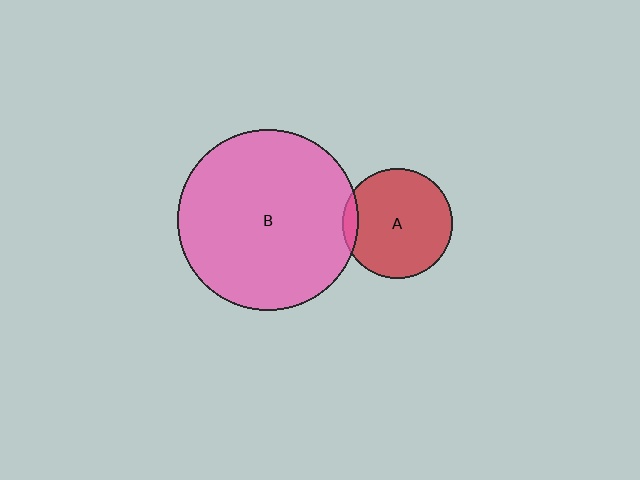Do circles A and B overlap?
Yes.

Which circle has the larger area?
Circle B (pink).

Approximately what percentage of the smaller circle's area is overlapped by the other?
Approximately 5%.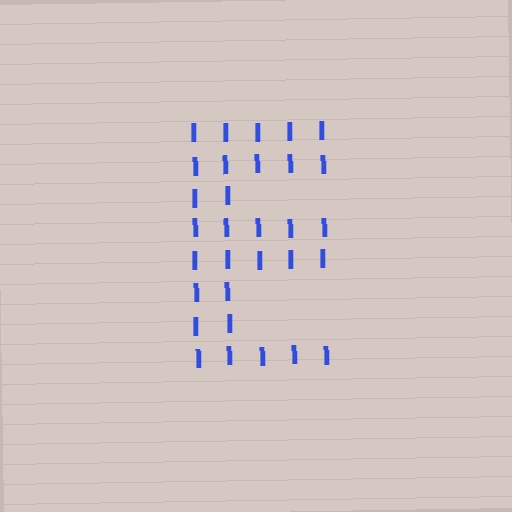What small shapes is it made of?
It is made of small letter I's.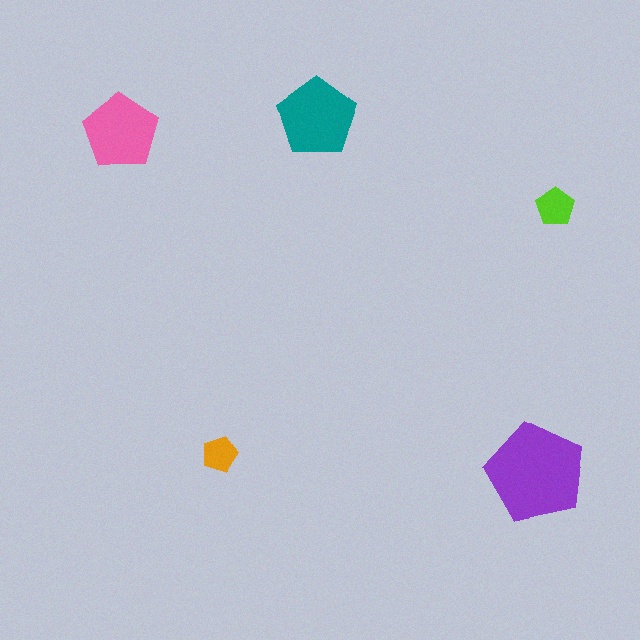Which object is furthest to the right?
The lime pentagon is rightmost.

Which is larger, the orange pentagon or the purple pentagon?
The purple one.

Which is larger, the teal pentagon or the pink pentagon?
The teal one.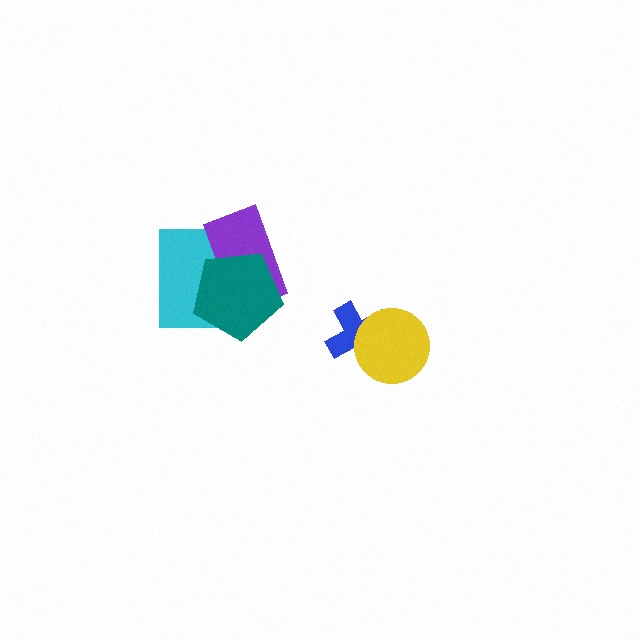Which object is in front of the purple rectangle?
The teal pentagon is in front of the purple rectangle.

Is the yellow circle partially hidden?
No, no other shape covers it.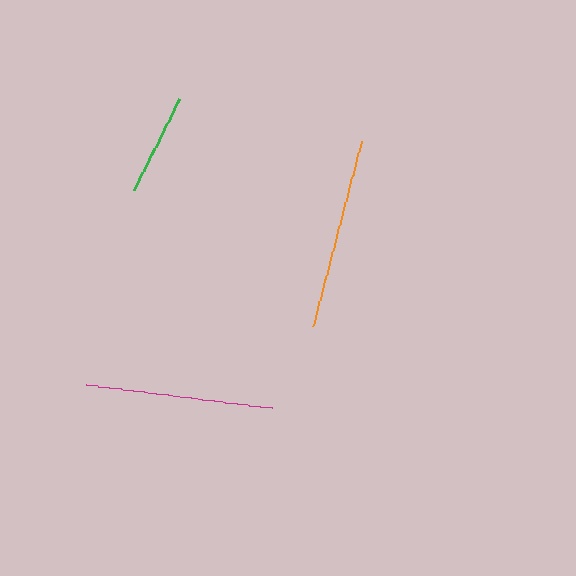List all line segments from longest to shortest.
From longest to shortest: orange, magenta, green.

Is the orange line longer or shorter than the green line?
The orange line is longer than the green line.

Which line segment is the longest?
The orange line is the longest at approximately 191 pixels.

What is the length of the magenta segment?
The magenta segment is approximately 188 pixels long.